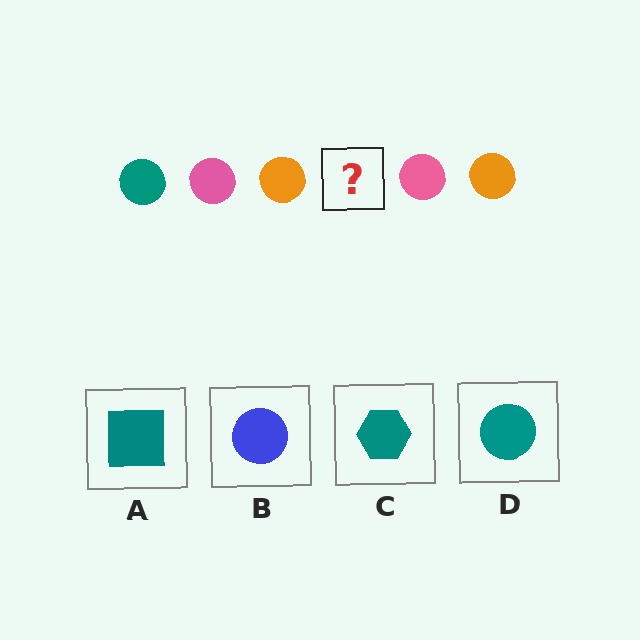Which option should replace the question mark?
Option D.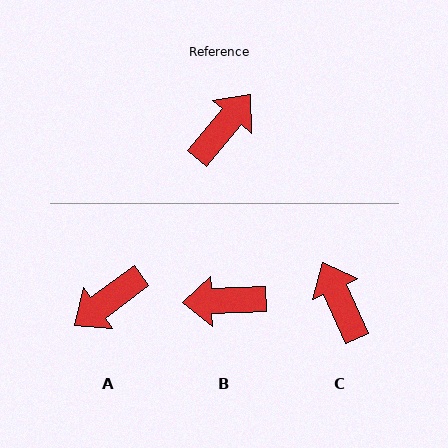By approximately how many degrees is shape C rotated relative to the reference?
Approximately 64 degrees counter-clockwise.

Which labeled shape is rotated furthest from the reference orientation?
A, about 166 degrees away.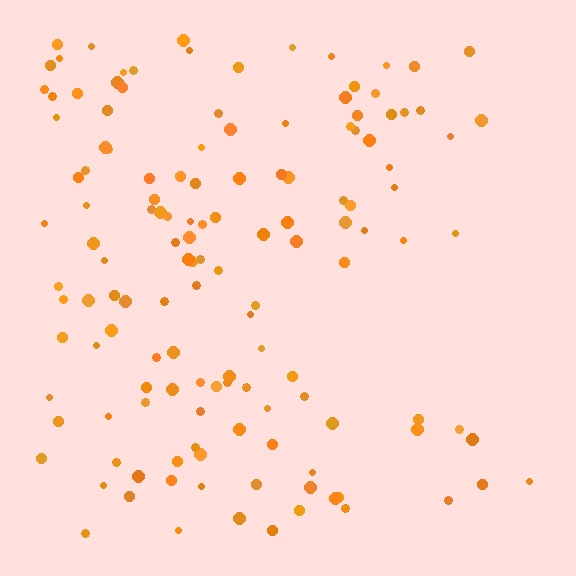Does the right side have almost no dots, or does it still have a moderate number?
Still a moderate number, just noticeably fewer than the left.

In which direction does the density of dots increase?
From right to left, with the left side densest.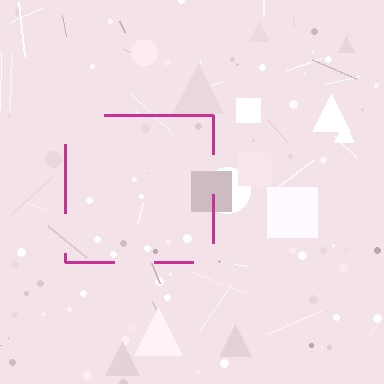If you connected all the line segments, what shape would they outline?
They would outline a square.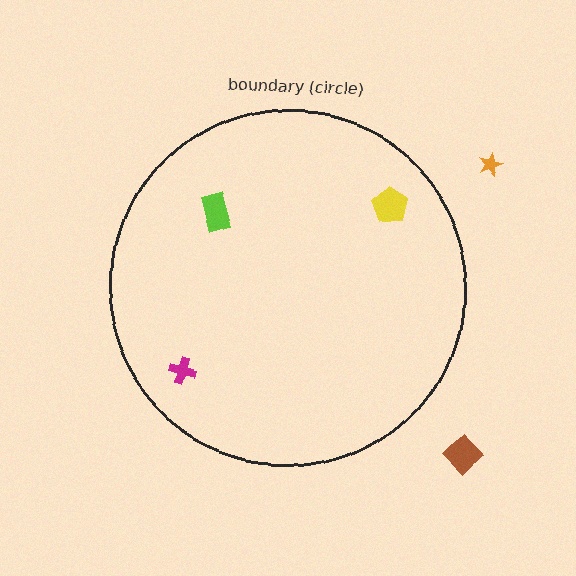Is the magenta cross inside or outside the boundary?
Inside.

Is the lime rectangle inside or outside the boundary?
Inside.